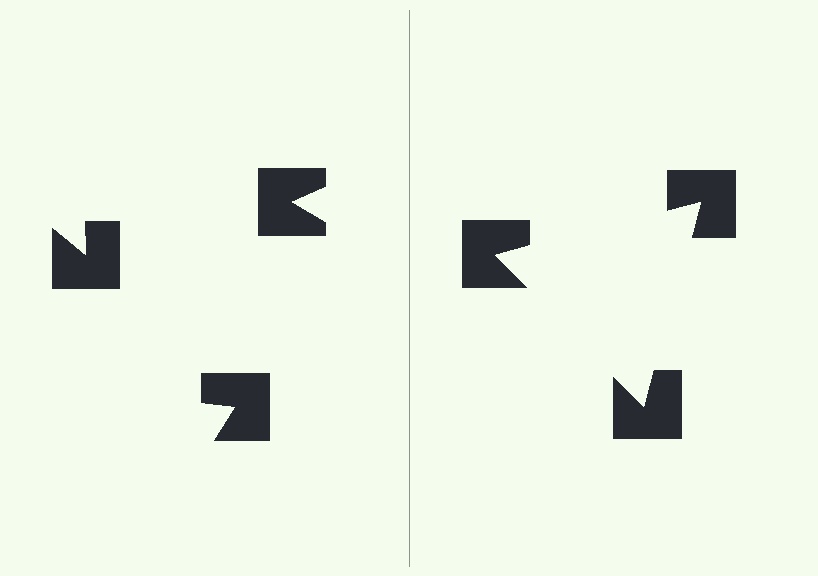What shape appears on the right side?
An illusory triangle.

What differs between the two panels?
The notched squares are positioned identically on both sides; only the wedge orientations differ. On the right they align to a triangle; on the left they are misaligned.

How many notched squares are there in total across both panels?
6 — 3 on each side.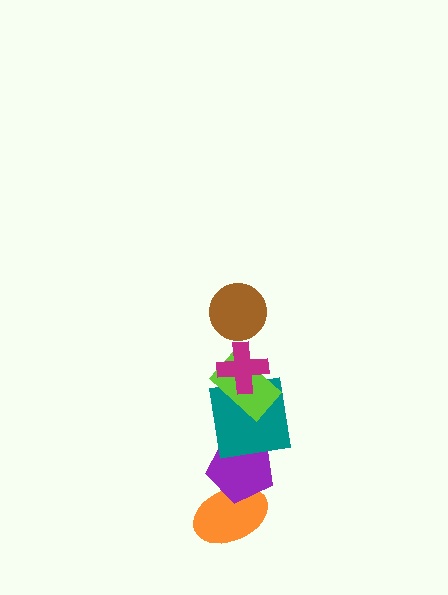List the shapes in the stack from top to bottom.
From top to bottom: the brown circle, the magenta cross, the lime rectangle, the teal square, the purple pentagon, the orange ellipse.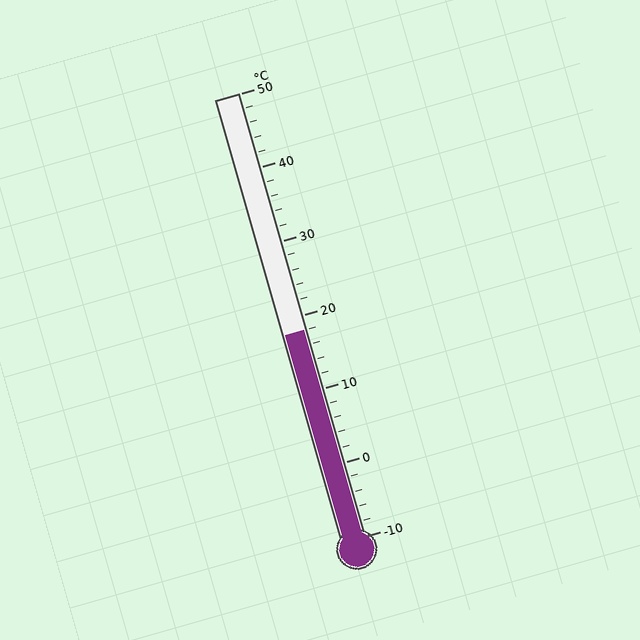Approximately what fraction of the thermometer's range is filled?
The thermometer is filled to approximately 45% of its range.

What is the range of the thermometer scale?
The thermometer scale ranges from -10°C to 50°C.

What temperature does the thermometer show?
The thermometer shows approximately 18°C.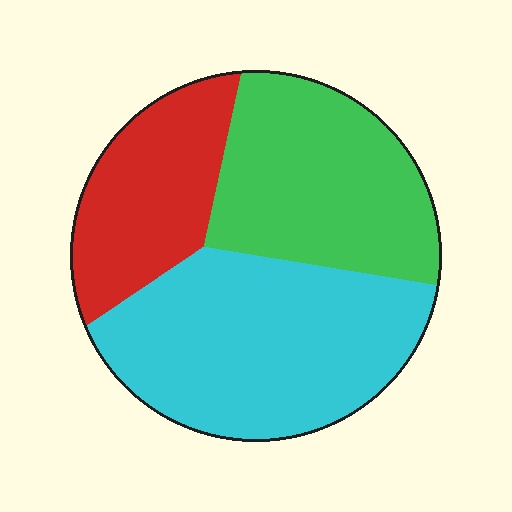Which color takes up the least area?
Red, at roughly 25%.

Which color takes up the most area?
Cyan, at roughly 45%.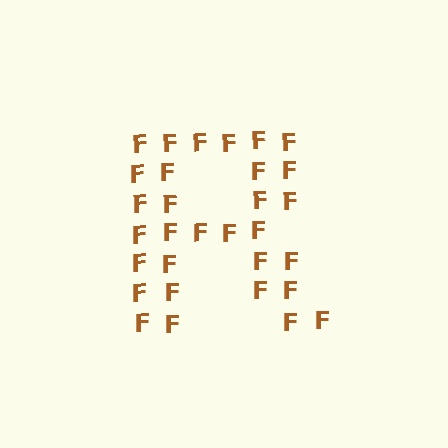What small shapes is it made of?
It is made of small letter F's.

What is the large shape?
The large shape is the letter R.